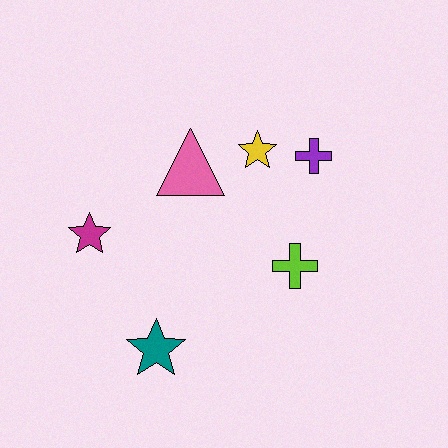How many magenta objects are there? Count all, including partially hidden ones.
There is 1 magenta object.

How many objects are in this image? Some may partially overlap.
There are 6 objects.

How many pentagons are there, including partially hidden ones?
There are no pentagons.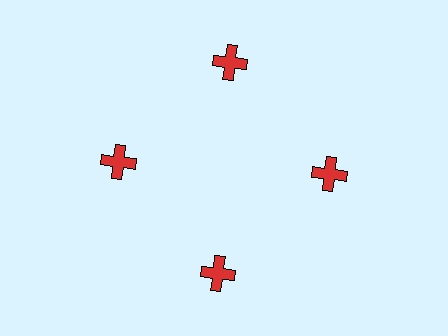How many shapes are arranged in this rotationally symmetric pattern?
There are 4 shapes, arranged in 4 groups of 1.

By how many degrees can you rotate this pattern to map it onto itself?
The pattern maps onto itself every 90 degrees of rotation.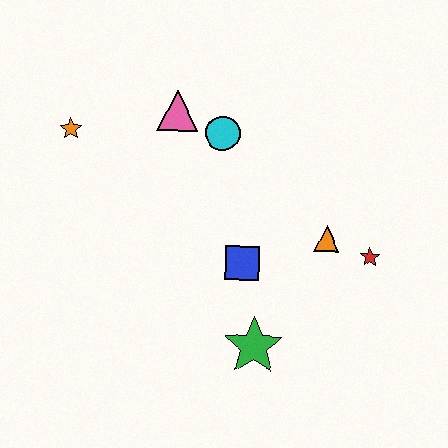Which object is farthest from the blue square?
The orange star is farthest from the blue square.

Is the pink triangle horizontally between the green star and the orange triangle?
No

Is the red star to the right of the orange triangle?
Yes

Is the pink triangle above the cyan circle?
Yes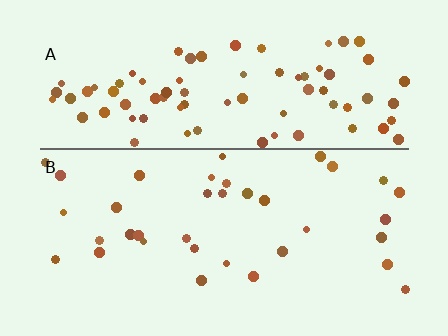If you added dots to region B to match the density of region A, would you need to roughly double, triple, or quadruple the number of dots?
Approximately double.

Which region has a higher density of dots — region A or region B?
A (the top).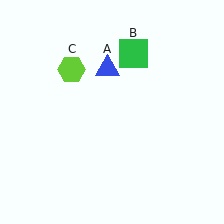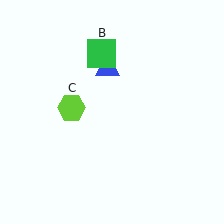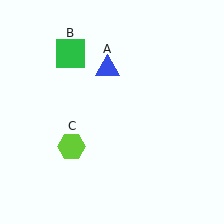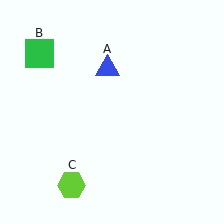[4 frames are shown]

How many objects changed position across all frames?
2 objects changed position: green square (object B), lime hexagon (object C).